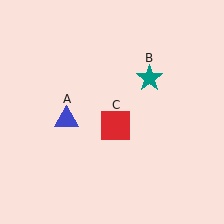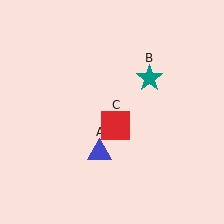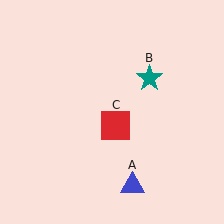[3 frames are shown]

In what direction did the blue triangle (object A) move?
The blue triangle (object A) moved down and to the right.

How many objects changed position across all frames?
1 object changed position: blue triangle (object A).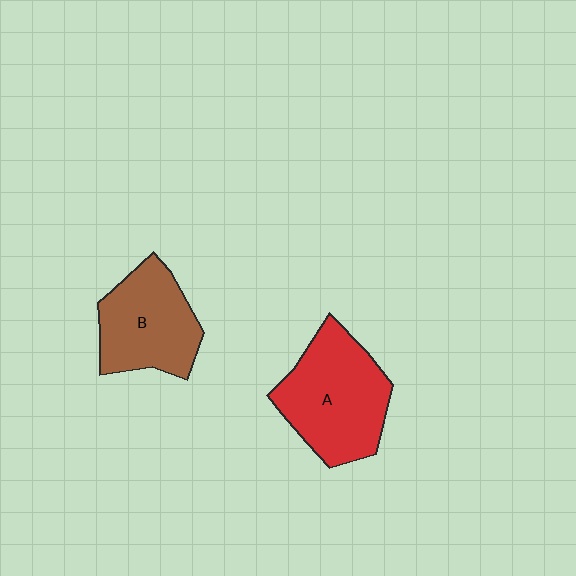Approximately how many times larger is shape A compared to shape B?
Approximately 1.2 times.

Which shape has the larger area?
Shape A (red).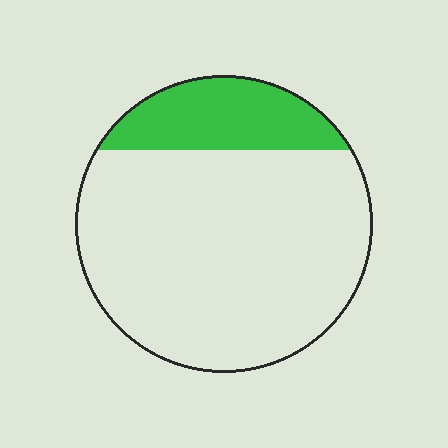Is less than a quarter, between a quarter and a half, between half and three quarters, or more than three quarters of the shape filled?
Less than a quarter.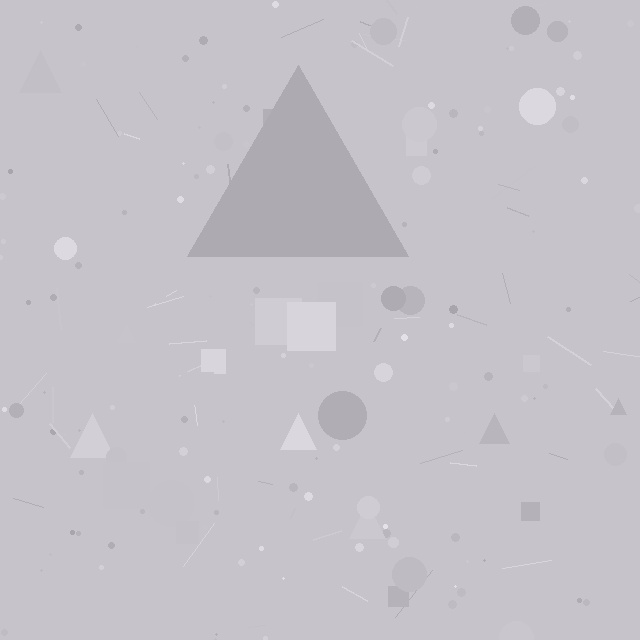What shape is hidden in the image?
A triangle is hidden in the image.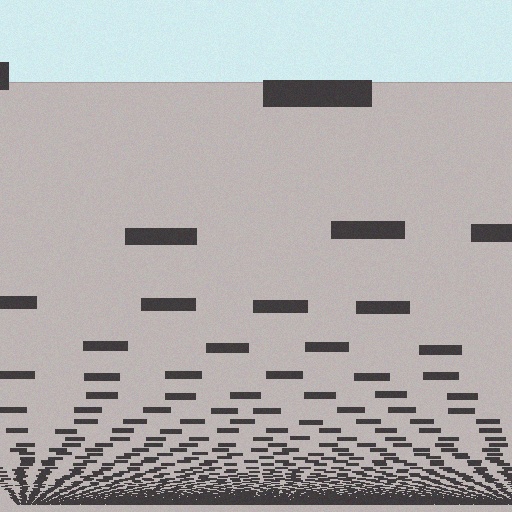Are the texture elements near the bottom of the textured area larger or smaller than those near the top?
Smaller. The gradient is inverted — elements near the bottom are smaller and denser.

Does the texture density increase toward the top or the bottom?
Density increases toward the bottom.